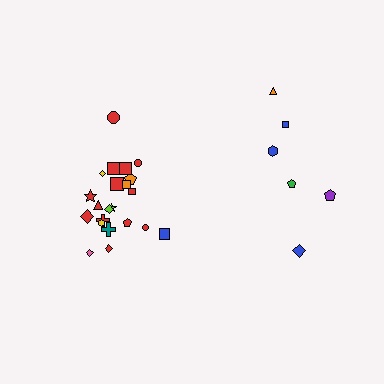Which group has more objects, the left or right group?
The left group.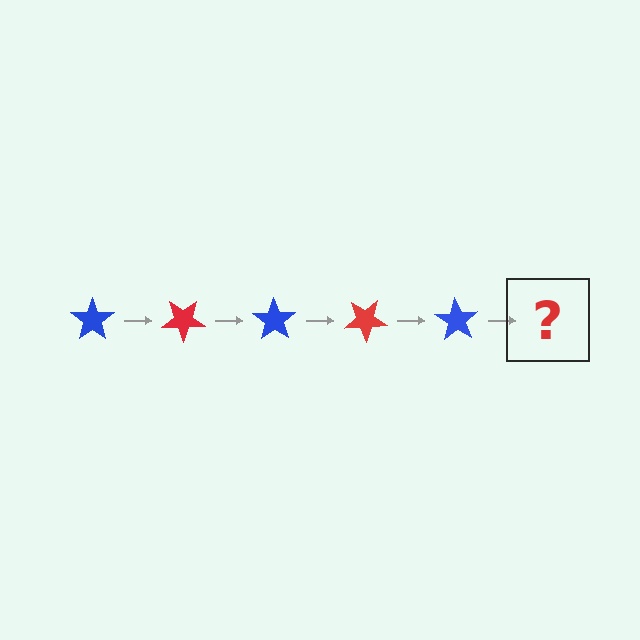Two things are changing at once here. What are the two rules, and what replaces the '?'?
The two rules are that it rotates 35 degrees each step and the color cycles through blue and red. The '?' should be a red star, rotated 175 degrees from the start.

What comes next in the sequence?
The next element should be a red star, rotated 175 degrees from the start.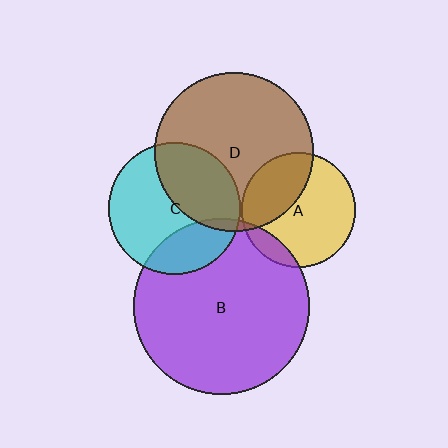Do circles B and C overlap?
Yes.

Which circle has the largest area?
Circle B (purple).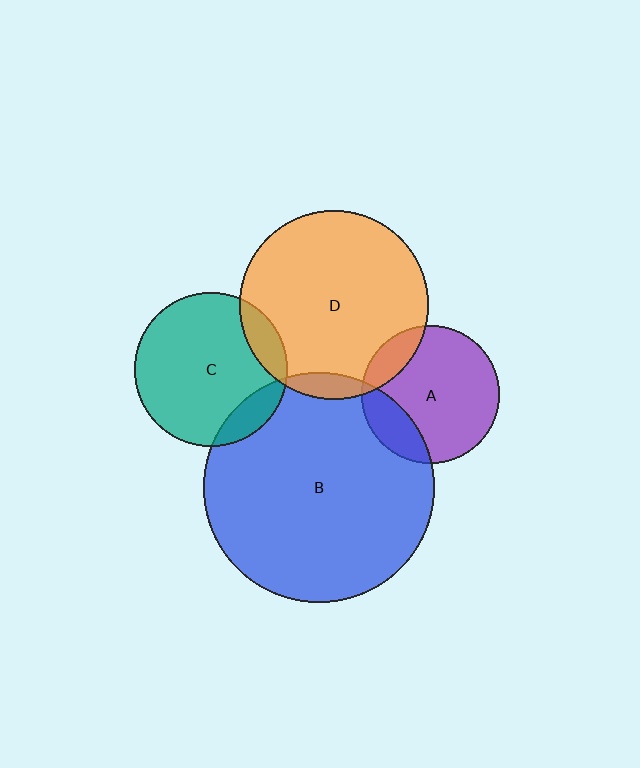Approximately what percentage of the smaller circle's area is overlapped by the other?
Approximately 15%.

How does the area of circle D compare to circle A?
Approximately 1.9 times.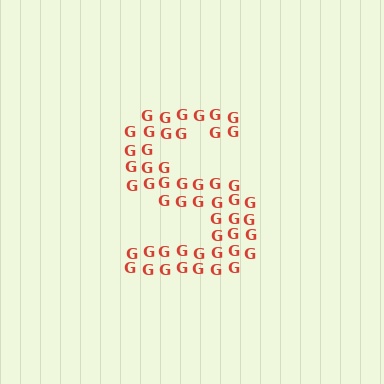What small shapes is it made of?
It is made of small letter G's.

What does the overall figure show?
The overall figure shows the letter S.